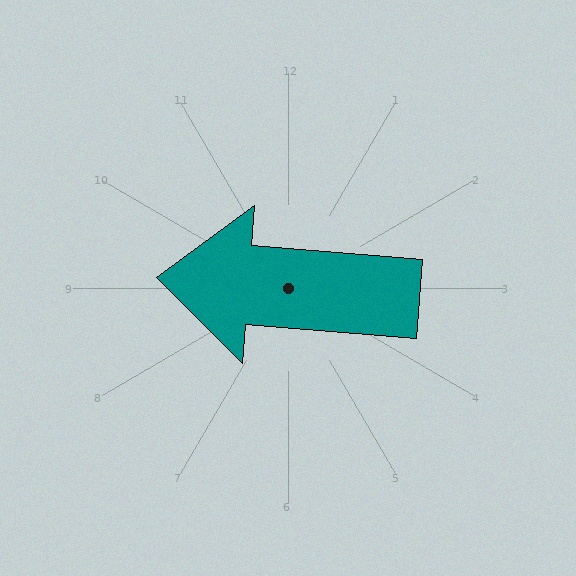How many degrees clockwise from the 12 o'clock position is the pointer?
Approximately 275 degrees.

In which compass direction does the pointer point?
West.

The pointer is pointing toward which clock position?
Roughly 9 o'clock.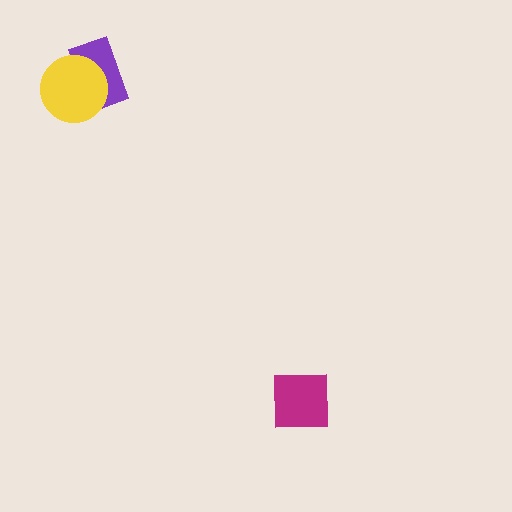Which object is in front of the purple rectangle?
The yellow circle is in front of the purple rectangle.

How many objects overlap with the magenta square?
0 objects overlap with the magenta square.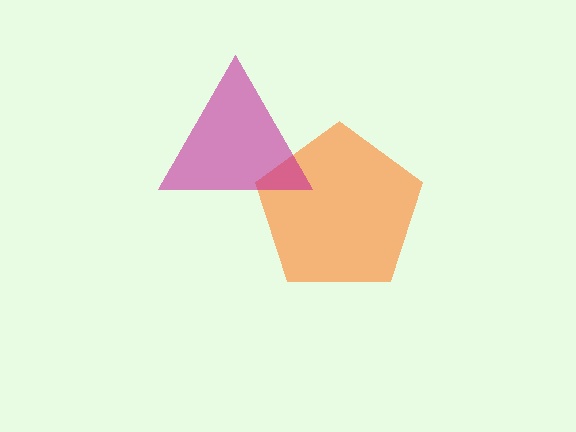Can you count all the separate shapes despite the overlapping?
Yes, there are 2 separate shapes.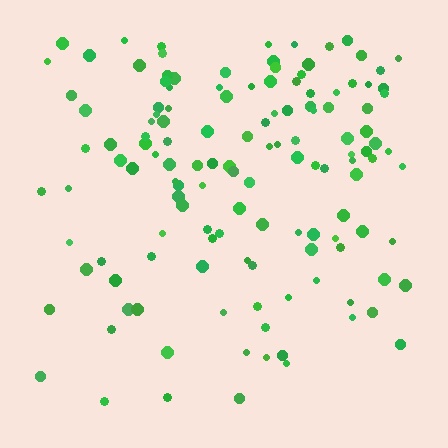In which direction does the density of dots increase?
From bottom to top, with the top side densest.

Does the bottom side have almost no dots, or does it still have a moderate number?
Still a moderate number, just noticeably fewer than the top.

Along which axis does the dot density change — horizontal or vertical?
Vertical.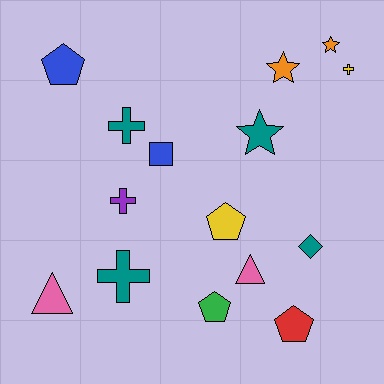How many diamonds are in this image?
There is 1 diamond.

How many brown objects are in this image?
There are no brown objects.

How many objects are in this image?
There are 15 objects.